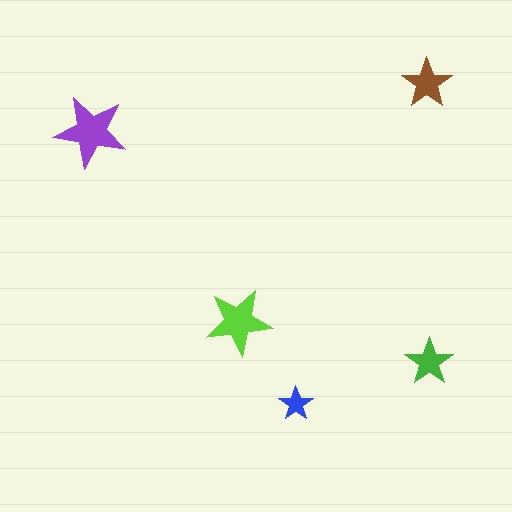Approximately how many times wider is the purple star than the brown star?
About 1.5 times wider.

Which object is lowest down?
The blue star is bottommost.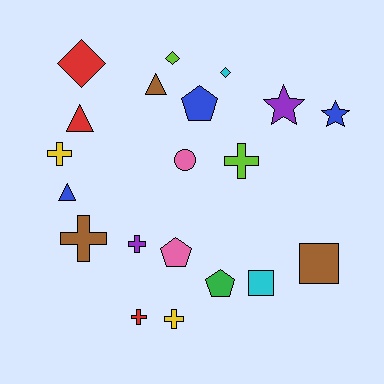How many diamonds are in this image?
There are 3 diamonds.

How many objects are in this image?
There are 20 objects.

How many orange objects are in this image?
There are no orange objects.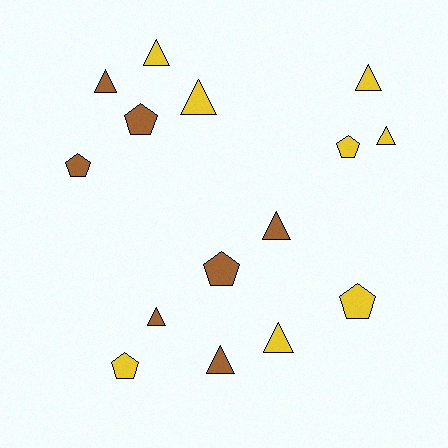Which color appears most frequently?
Yellow, with 8 objects.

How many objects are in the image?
There are 15 objects.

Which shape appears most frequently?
Triangle, with 9 objects.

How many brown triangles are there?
There are 4 brown triangles.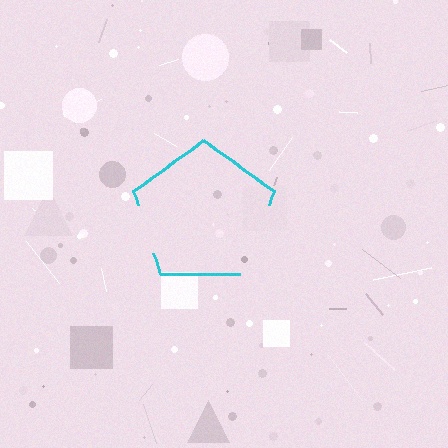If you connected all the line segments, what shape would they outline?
They would outline a pentagon.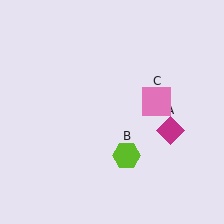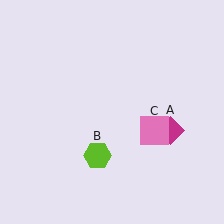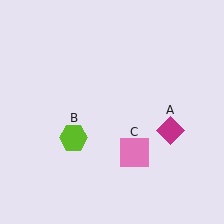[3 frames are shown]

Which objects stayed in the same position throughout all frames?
Magenta diamond (object A) remained stationary.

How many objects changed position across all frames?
2 objects changed position: lime hexagon (object B), pink square (object C).